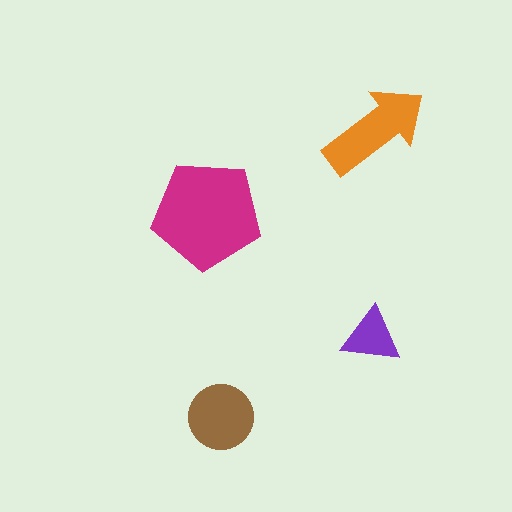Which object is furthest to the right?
The orange arrow is rightmost.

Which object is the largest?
The magenta pentagon.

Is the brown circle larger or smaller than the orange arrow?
Smaller.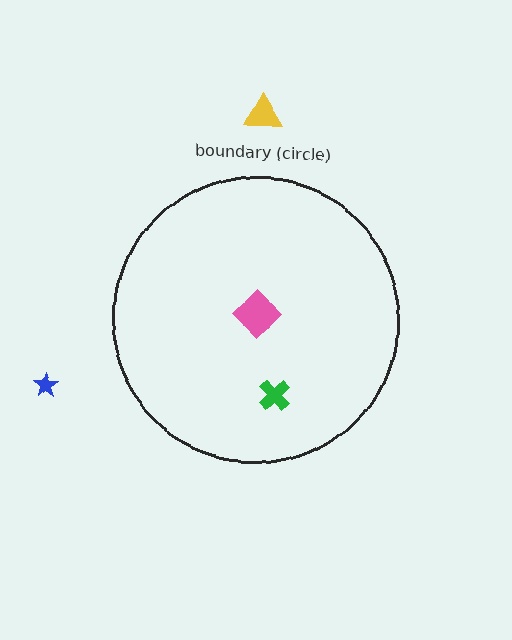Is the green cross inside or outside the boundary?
Inside.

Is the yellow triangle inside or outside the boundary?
Outside.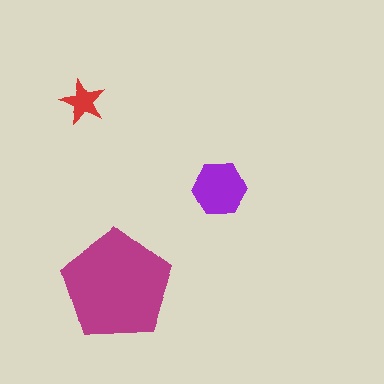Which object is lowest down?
The magenta pentagon is bottommost.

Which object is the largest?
The magenta pentagon.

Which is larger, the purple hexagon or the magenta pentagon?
The magenta pentagon.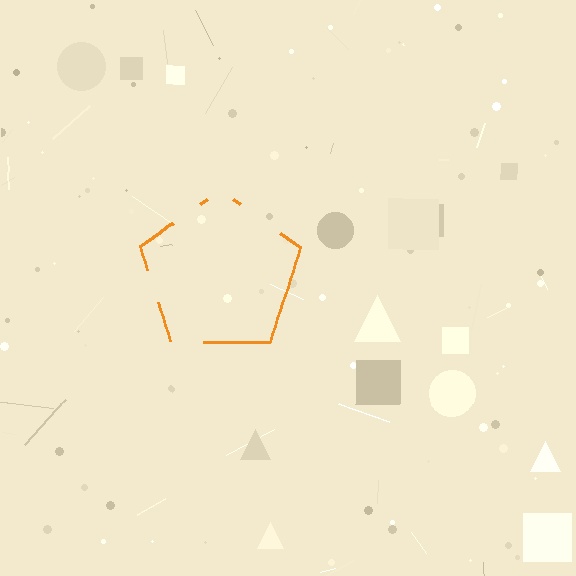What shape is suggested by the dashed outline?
The dashed outline suggests a pentagon.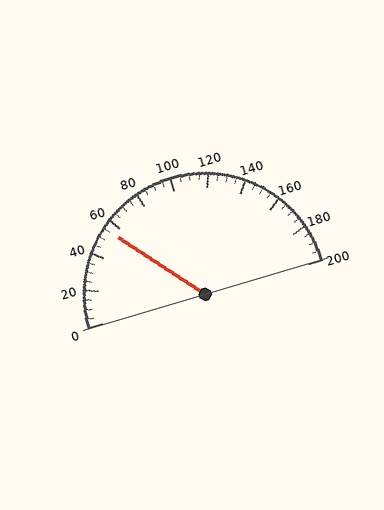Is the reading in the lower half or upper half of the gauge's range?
The reading is in the lower half of the range (0 to 200).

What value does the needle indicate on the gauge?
The needle indicates approximately 55.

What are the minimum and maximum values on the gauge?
The gauge ranges from 0 to 200.